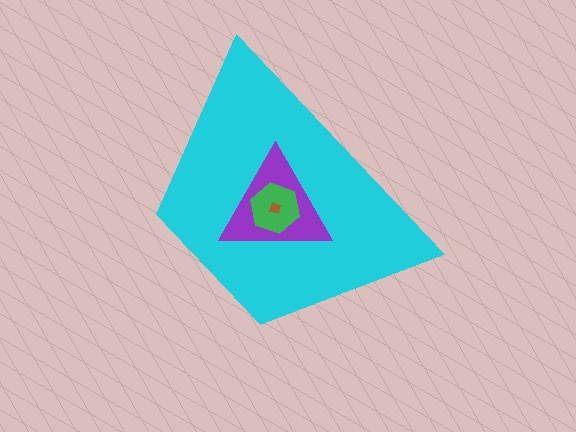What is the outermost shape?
The cyan trapezoid.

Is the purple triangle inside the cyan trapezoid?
Yes.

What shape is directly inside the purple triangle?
The green hexagon.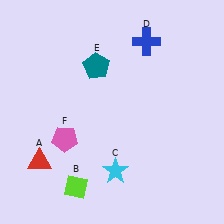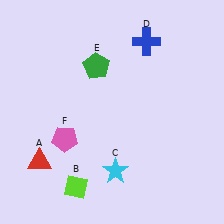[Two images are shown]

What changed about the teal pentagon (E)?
In Image 1, E is teal. In Image 2, it changed to green.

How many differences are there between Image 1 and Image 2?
There is 1 difference between the two images.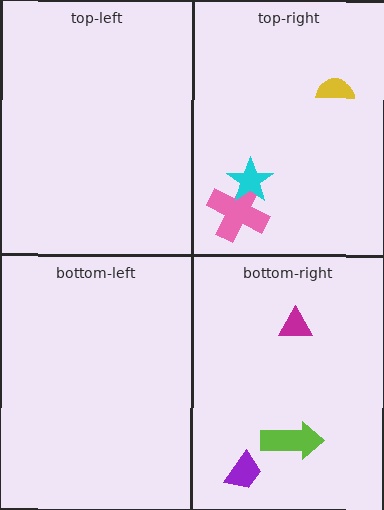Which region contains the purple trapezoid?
The bottom-right region.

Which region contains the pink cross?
The top-right region.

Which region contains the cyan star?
The top-right region.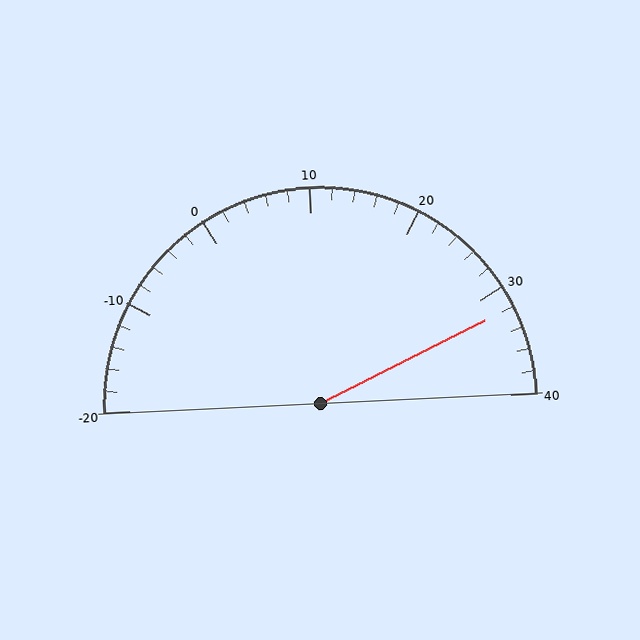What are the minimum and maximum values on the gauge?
The gauge ranges from -20 to 40.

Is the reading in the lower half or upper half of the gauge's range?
The reading is in the upper half of the range (-20 to 40).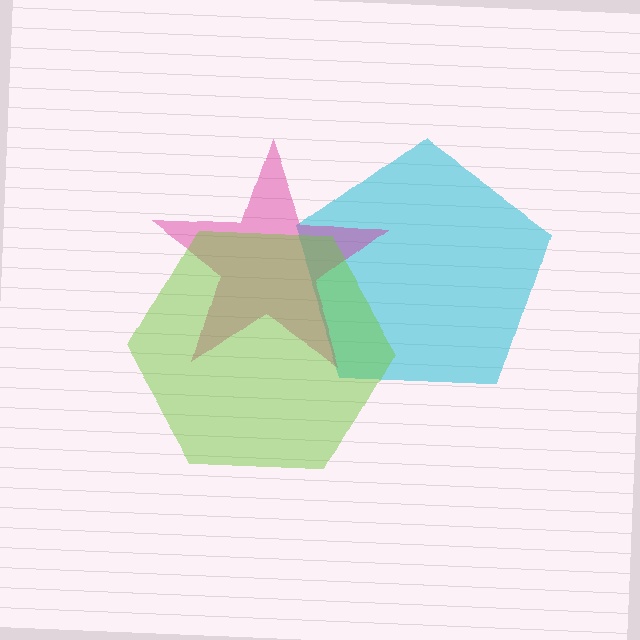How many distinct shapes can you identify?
There are 3 distinct shapes: a cyan pentagon, a magenta star, a lime hexagon.